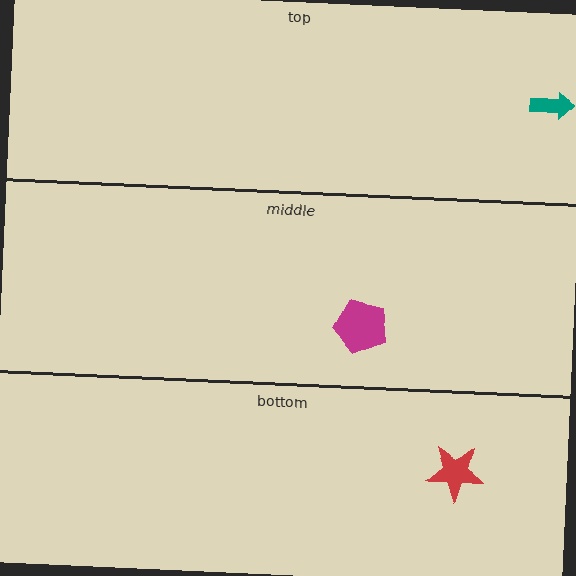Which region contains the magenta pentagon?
The middle region.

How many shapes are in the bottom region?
1.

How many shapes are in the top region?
1.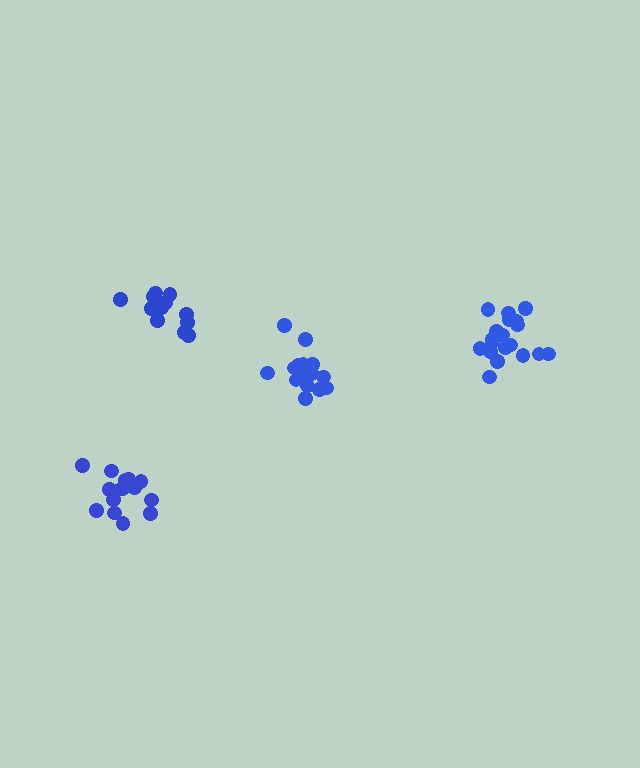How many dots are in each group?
Group 1: 13 dots, Group 2: 19 dots, Group 3: 16 dots, Group 4: 16 dots (64 total).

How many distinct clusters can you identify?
There are 4 distinct clusters.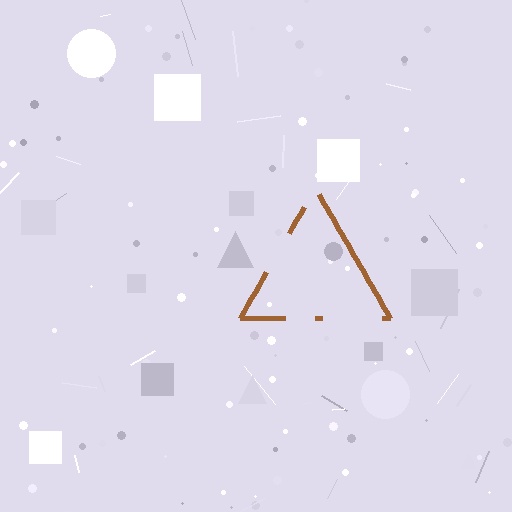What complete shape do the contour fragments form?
The contour fragments form a triangle.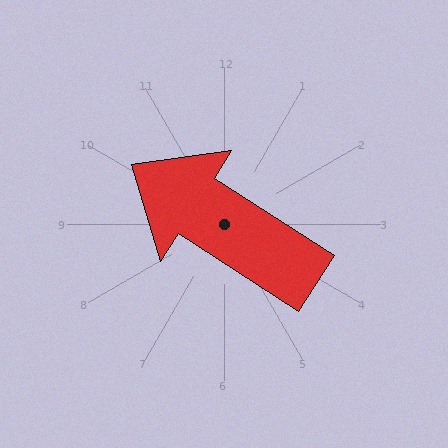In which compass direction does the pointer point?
Northwest.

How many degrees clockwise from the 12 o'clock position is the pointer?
Approximately 303 degrees.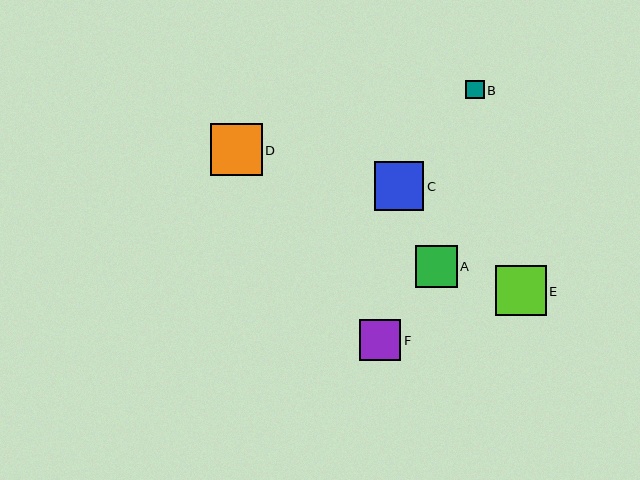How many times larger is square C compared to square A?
Square C is approximately 1.2 times the size of square A.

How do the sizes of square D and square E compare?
Square D and square E are approximately the same size.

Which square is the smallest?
Square B is the smallest with a size of approximately 18 pixels.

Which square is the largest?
Square D is the largest with a size of approximately 52 pixels.